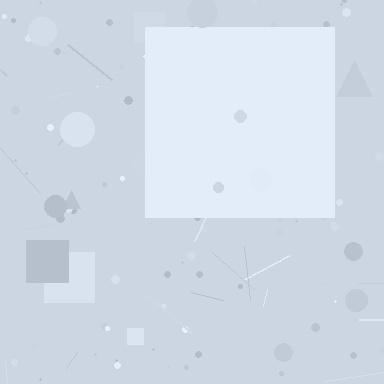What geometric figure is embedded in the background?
A square is embedded in the background.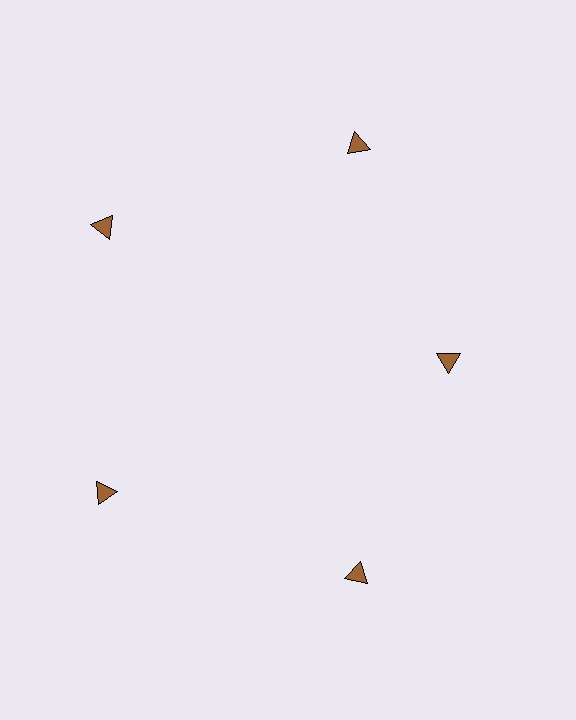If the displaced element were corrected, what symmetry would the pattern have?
It would have 5-fold rotational symmetry — the pattern would map onto itself every 72 degrees.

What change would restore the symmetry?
The symmetry would be restored by moving it outward, back onto the ring so that all 5 triangles sit at equal angles and equal distance from the center.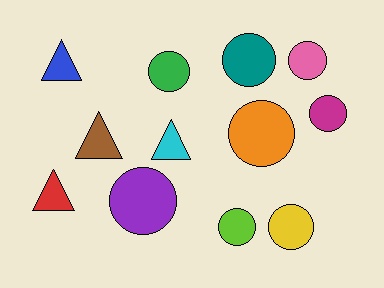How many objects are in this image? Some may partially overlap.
There are 12 objects.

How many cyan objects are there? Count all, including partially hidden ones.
There is 1 cyan object.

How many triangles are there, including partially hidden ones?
There are 4 triangles.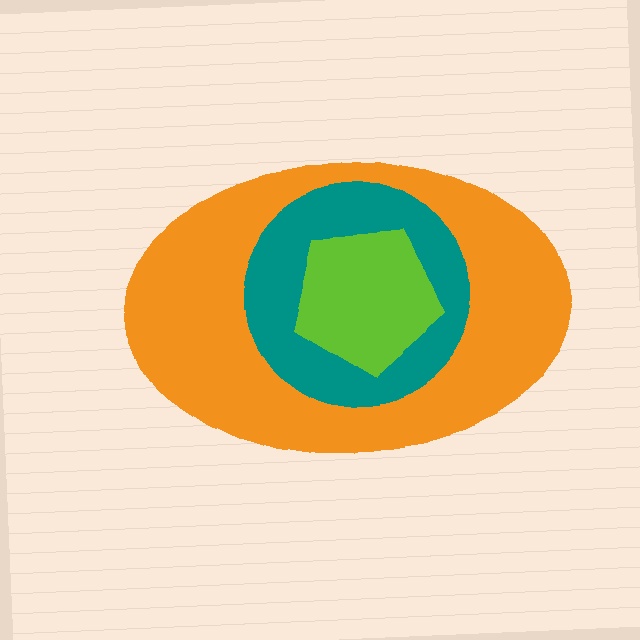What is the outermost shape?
The orange ellipse.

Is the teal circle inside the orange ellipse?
Yes.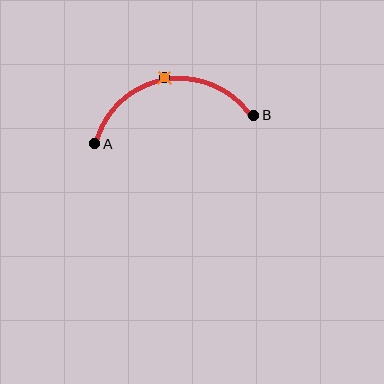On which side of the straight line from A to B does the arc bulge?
The arc bulges above the straight line connecting A and B.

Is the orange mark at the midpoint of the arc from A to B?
Yes. The orange mark lies on the arc at equal arc-length from both A and B — it is the arc midpoint.